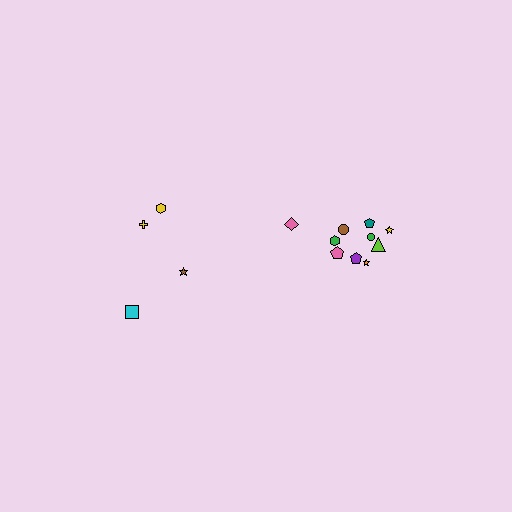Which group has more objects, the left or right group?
The right group.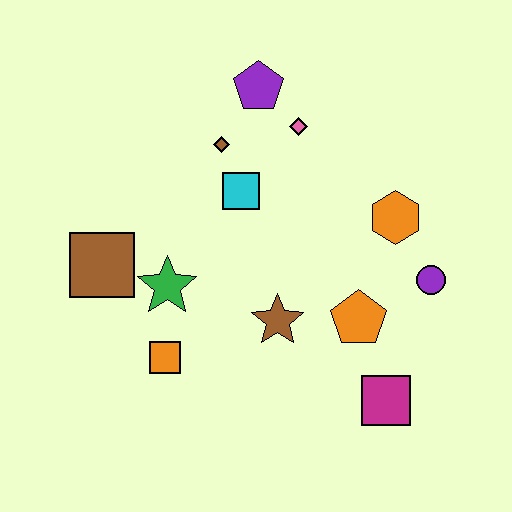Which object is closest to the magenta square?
The orange pentagon is closest to the magenta square.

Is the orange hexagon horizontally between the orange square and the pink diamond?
No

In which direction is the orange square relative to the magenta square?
The orange square is to the left of the magenta square.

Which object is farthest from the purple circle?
The brown square is farthest from the purple circle.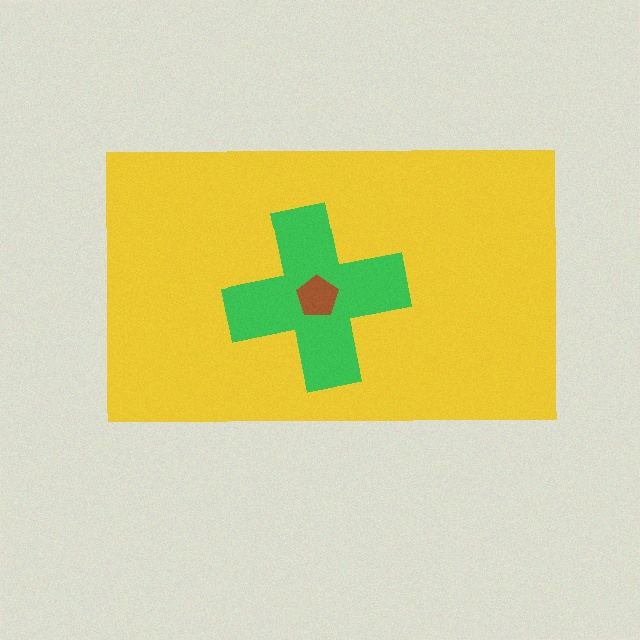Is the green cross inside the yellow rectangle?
Yes.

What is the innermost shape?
The brown pentagon.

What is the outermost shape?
The yellow rectangle.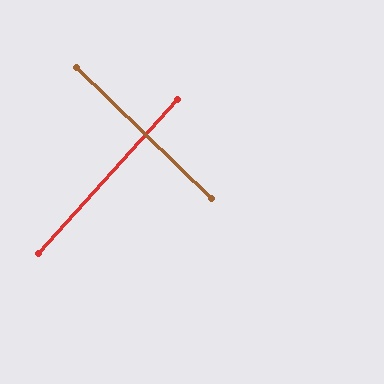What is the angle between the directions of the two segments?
Approximately 88 degrees.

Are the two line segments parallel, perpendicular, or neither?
Perpendicular — they meet at approximately 88°.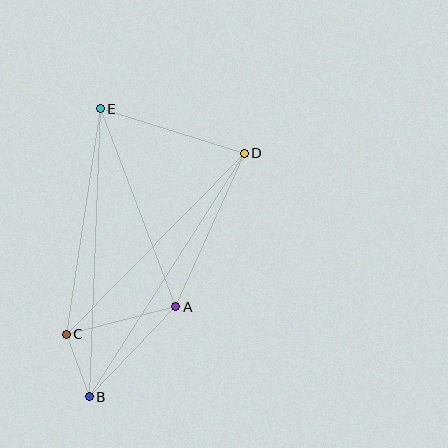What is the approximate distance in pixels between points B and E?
The distance between B and E is approximately 288 pixels.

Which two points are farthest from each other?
Points B and D are farthest from each other.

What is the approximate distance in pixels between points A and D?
The distance between A and D is approximately 168 pixels.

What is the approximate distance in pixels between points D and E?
The distance between D and E is approximately 150 pixels.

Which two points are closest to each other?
Points B and C are closest to each other.